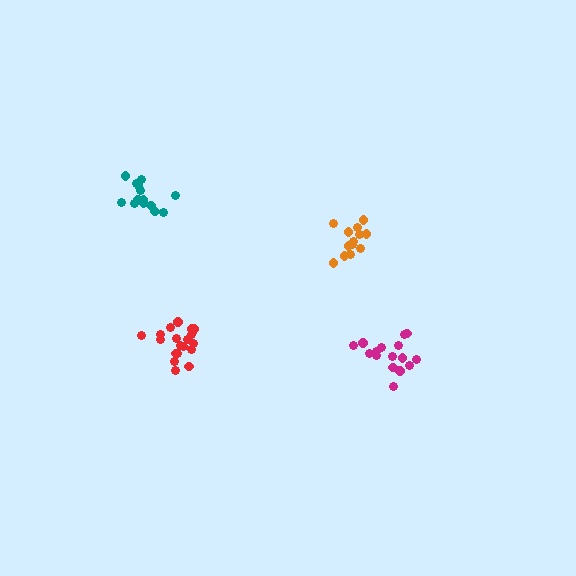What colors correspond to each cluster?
The clusters are colored: magenta, teal, orange, red.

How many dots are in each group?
Group 1: 16 dots, Group 2: 14 dots, Group 3: 14 dots, Group 4: 20 dots (64 total).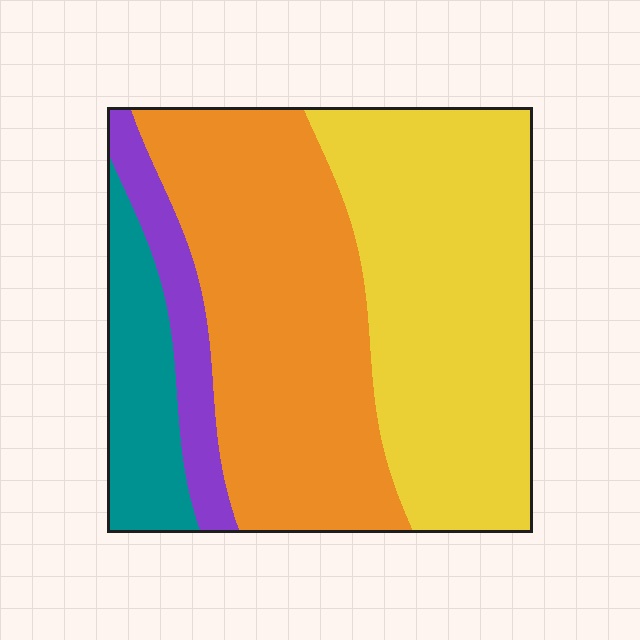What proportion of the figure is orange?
Orange takes up between a quarter and a half of the figure.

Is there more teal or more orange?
Orange.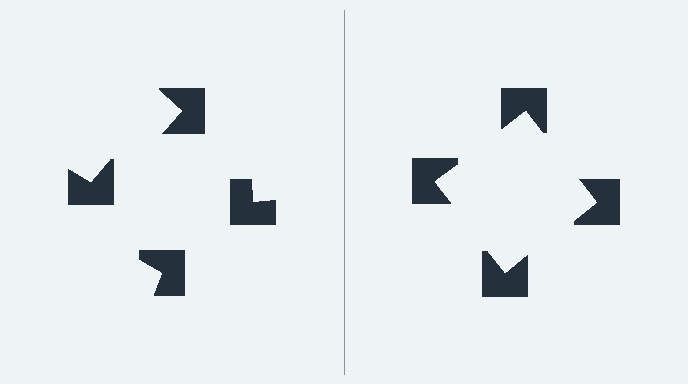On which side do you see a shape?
An illusory square appears on the right side. On the left side the wedge cuts are rotated, so no coherent shape forms.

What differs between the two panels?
The notched squares are positioned identically on both sides; only the wedge orientations differ. On the right they align to a square; on the left they are misaligned.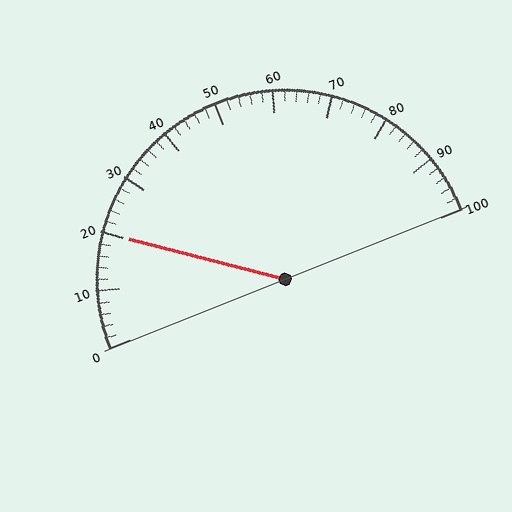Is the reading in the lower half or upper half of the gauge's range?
The reading is in the lower half of the range (0 to 100).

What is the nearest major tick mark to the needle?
The nearest major tick mark is 20.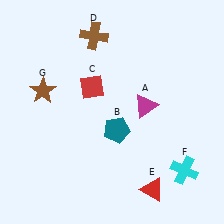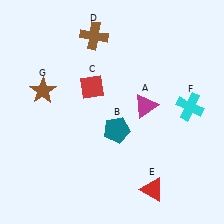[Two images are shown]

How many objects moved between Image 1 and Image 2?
1 object moved between the two images.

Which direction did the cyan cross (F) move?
The cyan cross (F) moved up.